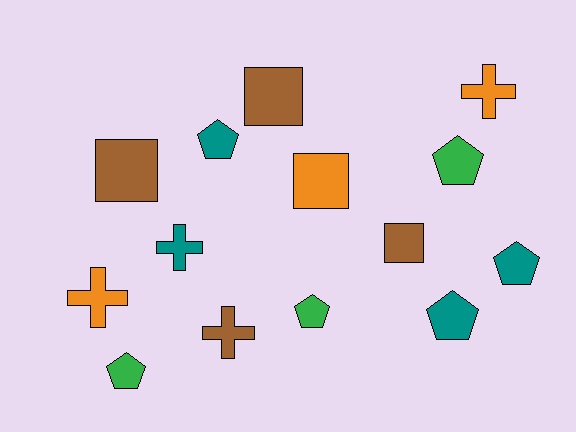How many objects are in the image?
There are 14 objects.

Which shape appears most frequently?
Pentagon, with 6 objects.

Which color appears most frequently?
Teal, with 4 objects.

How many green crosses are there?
There are no green crosses.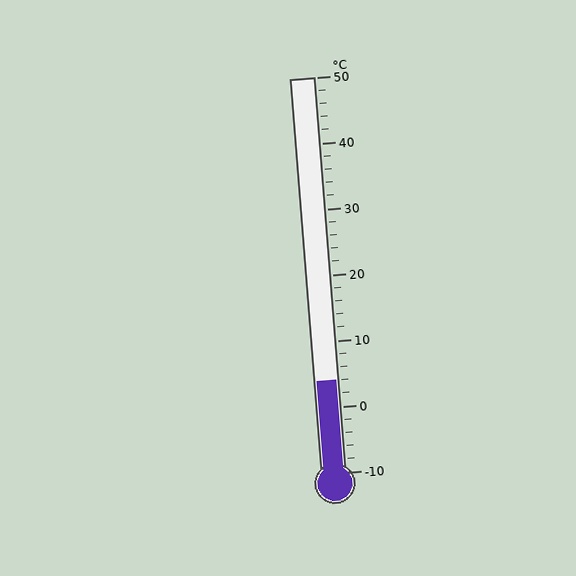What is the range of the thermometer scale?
The thermometer scale ranges from -10°C to 50°C.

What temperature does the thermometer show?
The thermometer shows approximately 4°C.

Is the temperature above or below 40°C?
The temperature is below 40°C.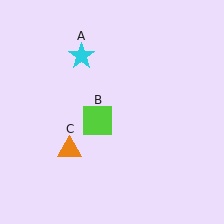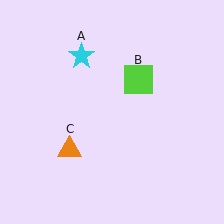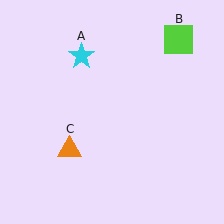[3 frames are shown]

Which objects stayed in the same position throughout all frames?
Cyan star (object A) and orange triangle (object C) remained stationary.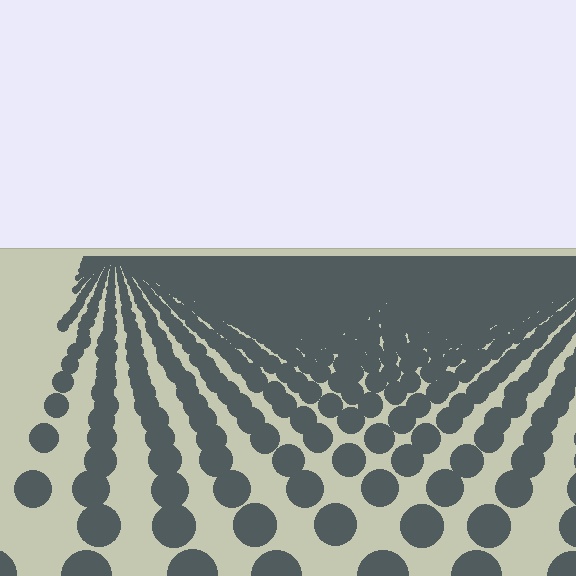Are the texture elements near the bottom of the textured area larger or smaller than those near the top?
Larger. Near the bottom, elements are closer to the viewer and appear at a bigger on-screen size.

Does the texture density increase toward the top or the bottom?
Density increases toward the top.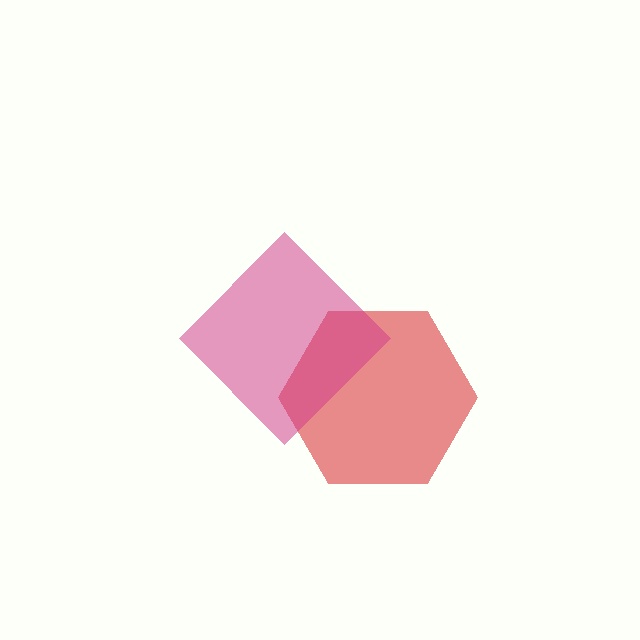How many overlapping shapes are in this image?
There are 2 overlapping shapes in the image.